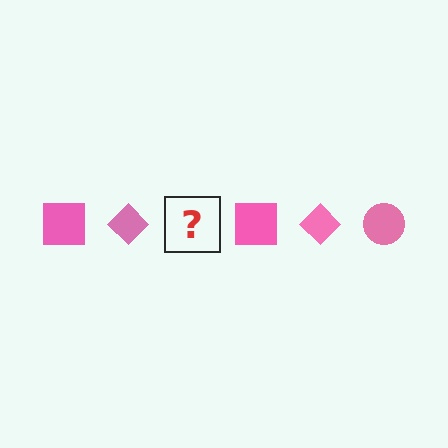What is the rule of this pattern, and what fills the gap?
The rule is that the pattern cycles through square, diamond, circle shapes in pink. The gap should be filled with a pink circle.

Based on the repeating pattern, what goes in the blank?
The blank should be a pink circle.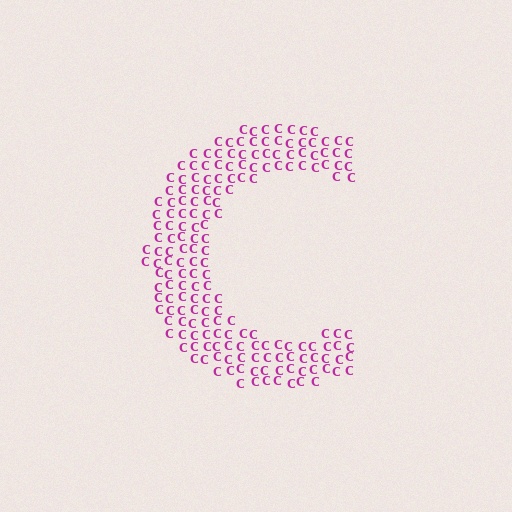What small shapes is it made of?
It is made of small letter C's.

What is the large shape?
The large shape is the letter C.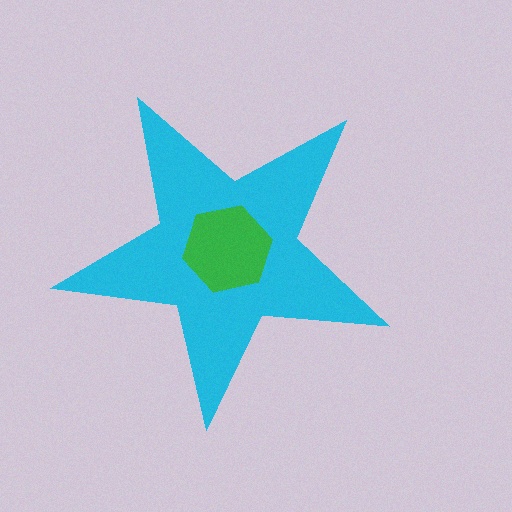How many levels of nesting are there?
2.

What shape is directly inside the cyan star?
The green hexagon.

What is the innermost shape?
The green hexagon.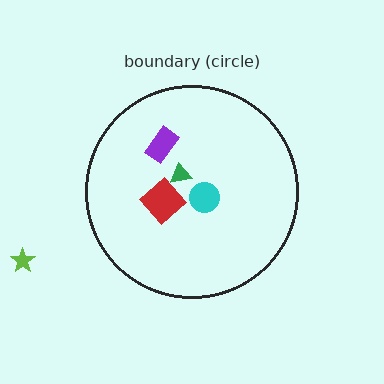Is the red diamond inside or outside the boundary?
Inside.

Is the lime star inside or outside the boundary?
Outside.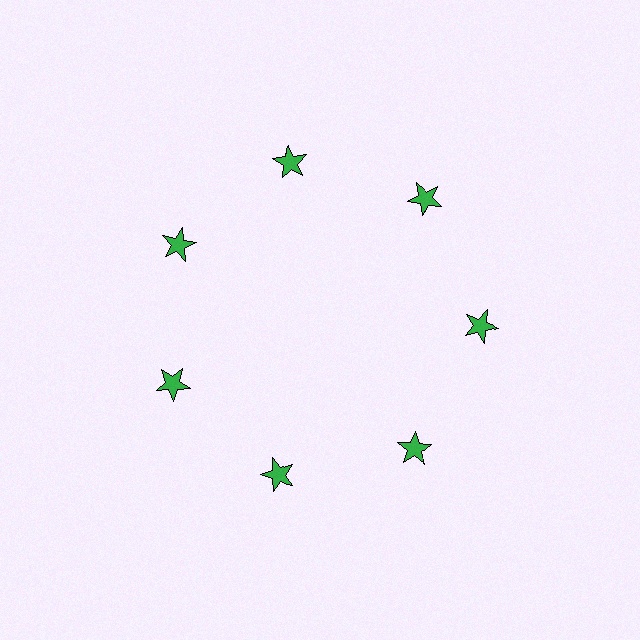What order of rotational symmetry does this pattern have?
This pattern has 7-fold rotational symmetry.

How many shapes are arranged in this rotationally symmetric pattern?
There are 7 shapes, arranged in 7 groups of 1.